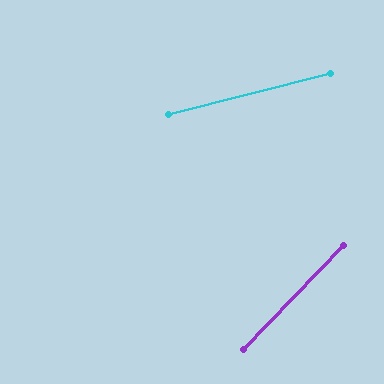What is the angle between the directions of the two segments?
Approximately 32 degrees.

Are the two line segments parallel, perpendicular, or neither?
Neither parallel nor perpendicular — they differ by about 32°.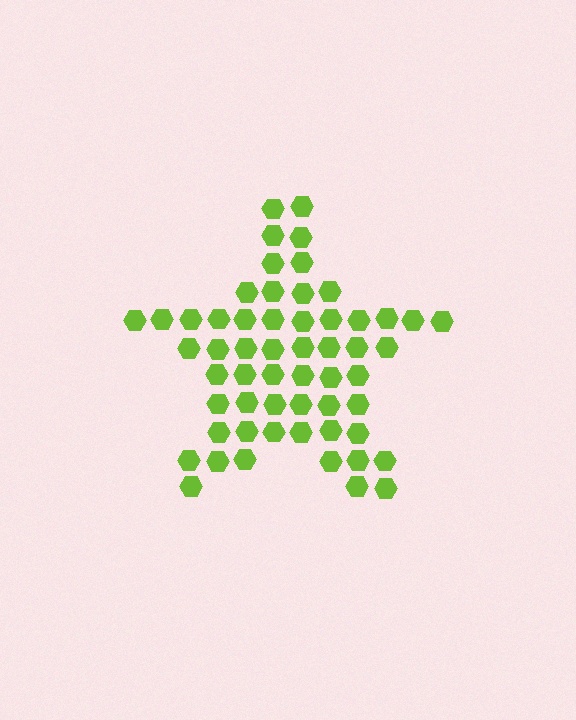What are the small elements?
The small elements are hexagons.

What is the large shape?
The large shape is a star.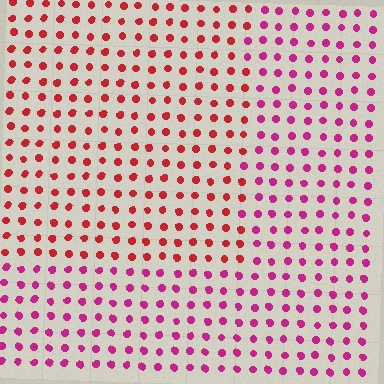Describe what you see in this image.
The image is filled with small magenta elements in a uniform arrangement. A rectangle-shaped region is visible where the elements are tinted to a slightly different hue, forming a subtle color boundary.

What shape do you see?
I see a rectangle.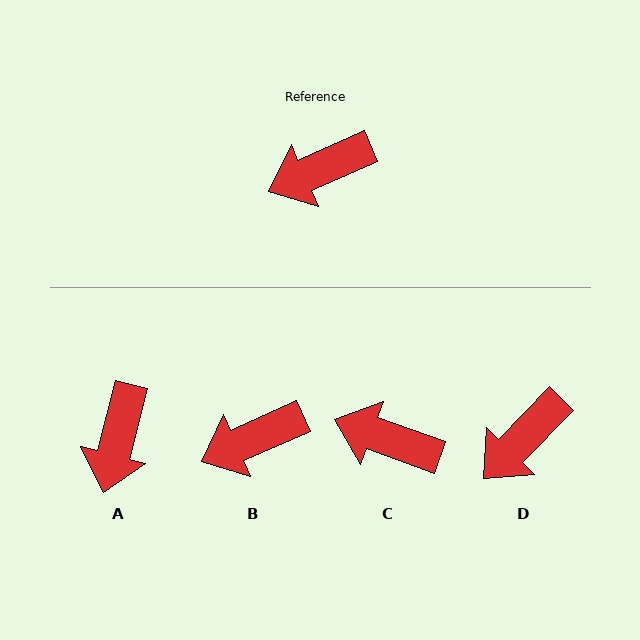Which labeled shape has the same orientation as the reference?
B.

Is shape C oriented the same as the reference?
No, it is off by about 44 degrees.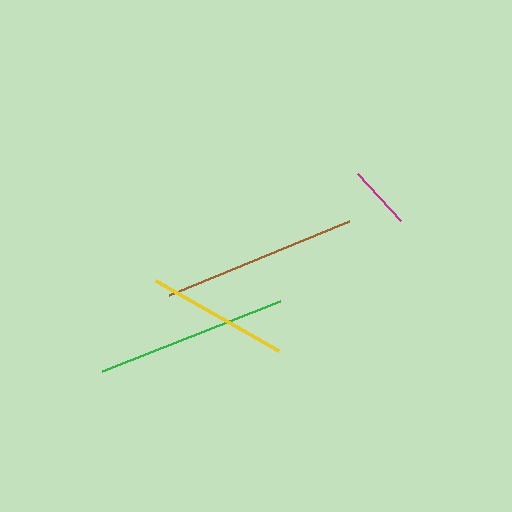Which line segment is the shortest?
The magenta line is the shortest at approximately 64 pixels.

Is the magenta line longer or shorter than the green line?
The green line is longer than the magenta line.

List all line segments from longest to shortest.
From longest to shortest: brown, green, yellow, magenta.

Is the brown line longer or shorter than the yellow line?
The brown line is longer than the yellow line.